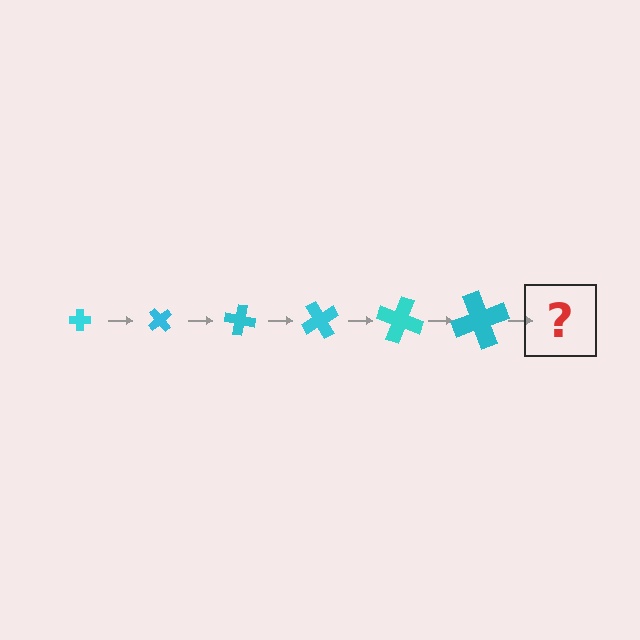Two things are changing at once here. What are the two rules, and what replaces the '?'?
The two rules are that the cross grows larger each step and it rotates 50 degrees each step. The '?' should be a cross, larger than the previous one and rotated 300 degrees from the start.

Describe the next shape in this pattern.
It should be a cross, larger than the previous one and rotated 300 degrees from the start.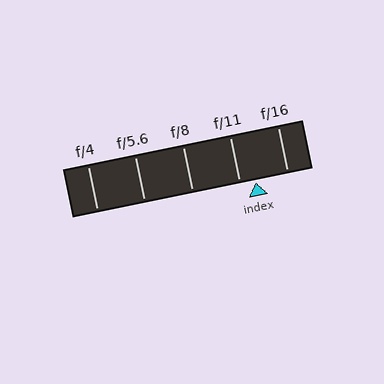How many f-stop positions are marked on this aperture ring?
There are 5 f-stop positions marked.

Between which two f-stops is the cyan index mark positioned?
The index mark is between f/11 and f/16.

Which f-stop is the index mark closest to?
The index mark is closest to f/11.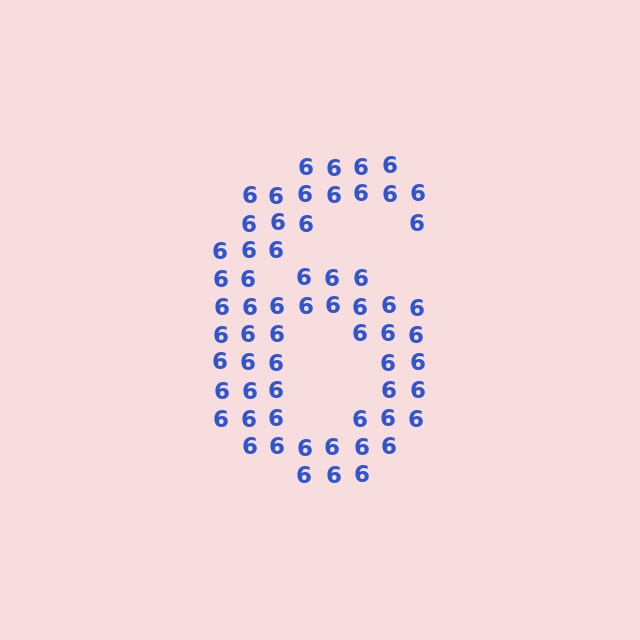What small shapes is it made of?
It is made of small digit 6's.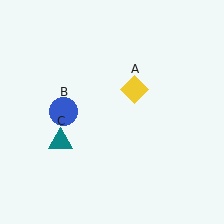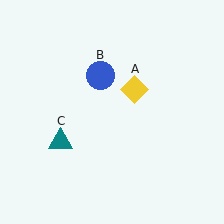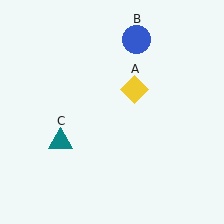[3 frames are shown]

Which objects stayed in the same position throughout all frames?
Yellow diamond (object A) and teal triangle (object C) remained stationary.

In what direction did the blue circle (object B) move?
The blue circle (object B) moved up and to the right.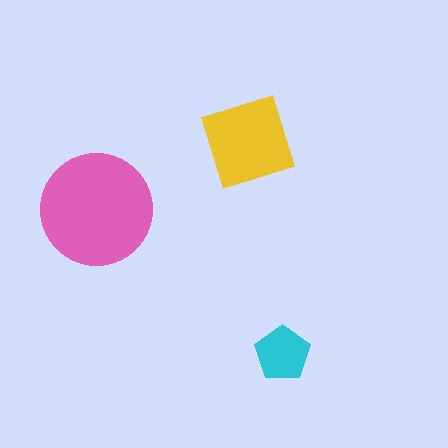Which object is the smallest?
The cyan pentagon.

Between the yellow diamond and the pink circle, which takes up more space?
The pink circle.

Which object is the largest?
The pink circle.